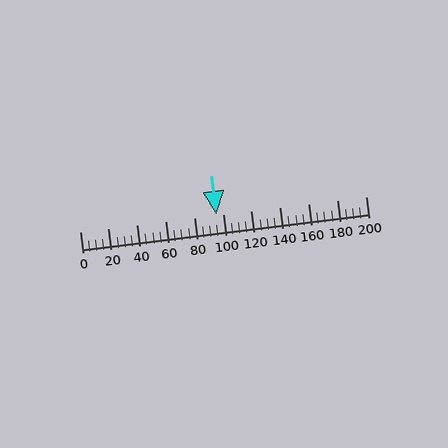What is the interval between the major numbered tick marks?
The major tick marks are spaced 20 units apart.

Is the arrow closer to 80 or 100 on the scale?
The arrow is closer to 100.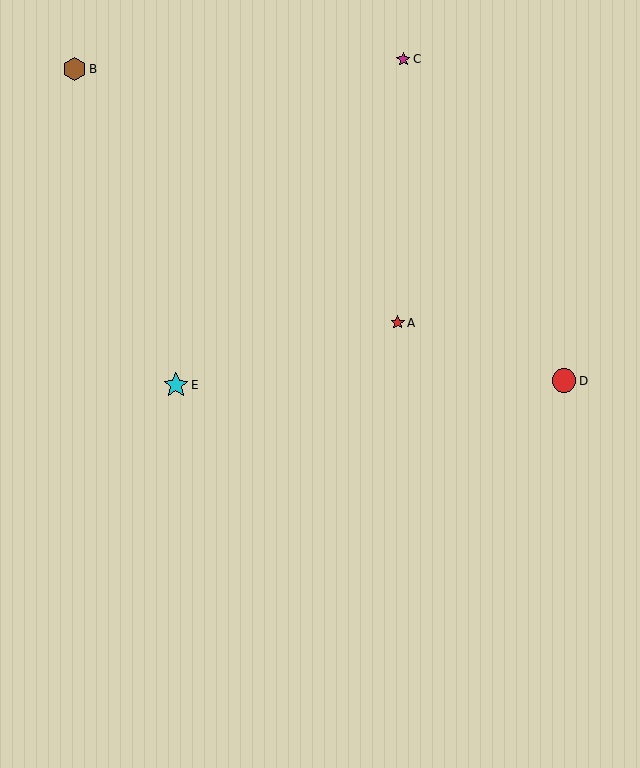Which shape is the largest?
The cyan star (labeled E) is the largest.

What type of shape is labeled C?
Shape C is a magenta star.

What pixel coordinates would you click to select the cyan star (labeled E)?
Click at (176, 385) to select the cyan star E.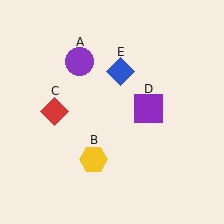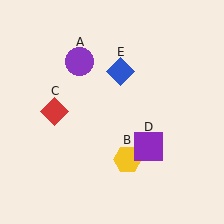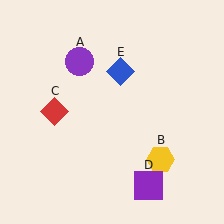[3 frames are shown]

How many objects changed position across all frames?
2 objects changed position: yellow hexagon (object B), purple square (object D).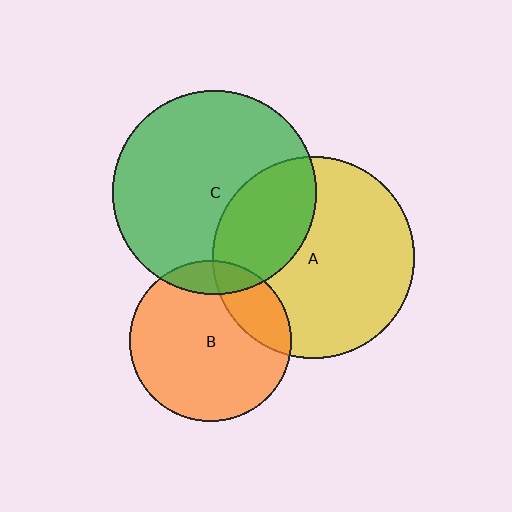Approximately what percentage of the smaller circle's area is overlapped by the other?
Approximately 20%.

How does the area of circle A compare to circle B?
Approximately 1.6 times.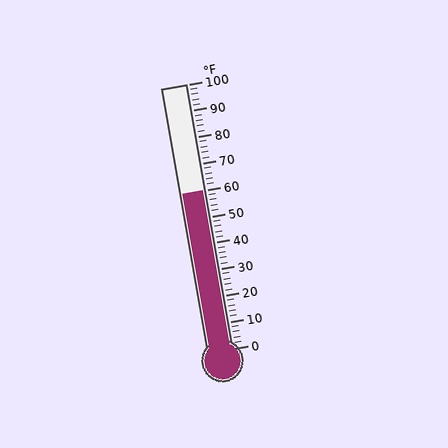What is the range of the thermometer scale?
The thermometer scale ranges from 0°F to 100°F.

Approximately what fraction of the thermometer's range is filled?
The thermometer is filled to approximately 60% of its range.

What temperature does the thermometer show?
The thermometer shows approximately 60°F.